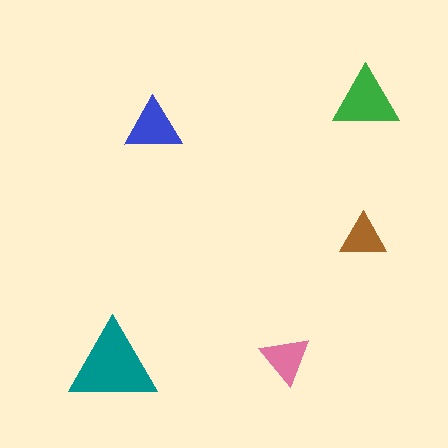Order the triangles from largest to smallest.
the teal one, the green one, the blue one, the pink one, the brown one.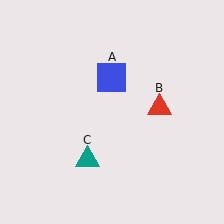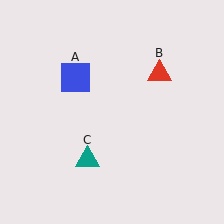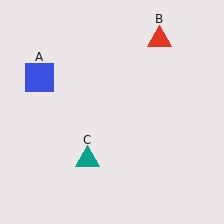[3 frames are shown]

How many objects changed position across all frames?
2 objects changed position: blue square (object A), red triangle (object B).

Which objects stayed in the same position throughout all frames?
Teal triangle (object C) remained stationary.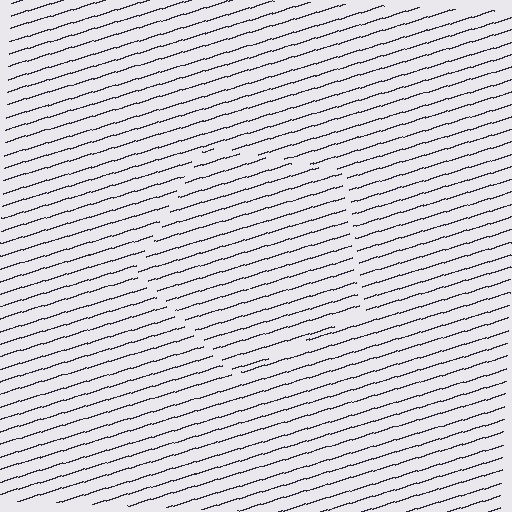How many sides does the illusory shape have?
5 sides — the line-ends trace a pentagon.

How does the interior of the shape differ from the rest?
The interior of the shape contains the same grating, shifted by half a period — the contour is defined by the phase discontinuity where line-ends from the inner and outer gratings abut.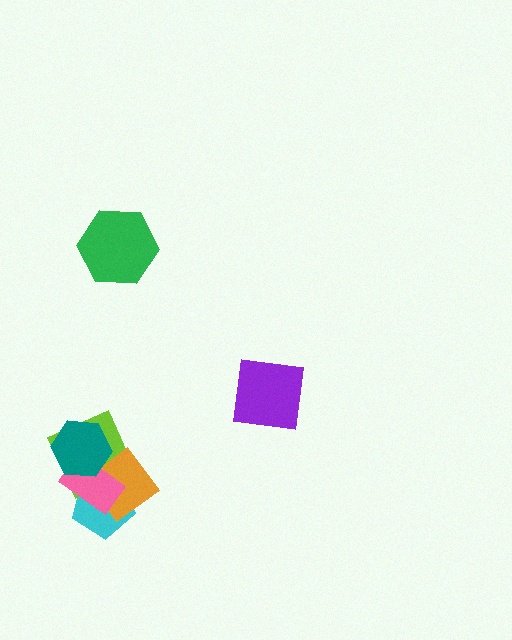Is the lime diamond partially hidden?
Yes, it is partially covered by another shape.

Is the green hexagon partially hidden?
No, no other shape covers it.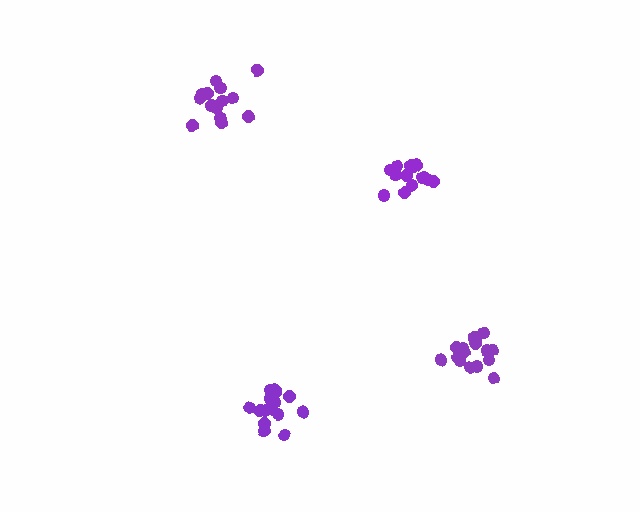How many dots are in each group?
Group 1: 14 dots, Group 2: 14 dots, Group 3: 15 dots, Group 4: 18 dots (61 total).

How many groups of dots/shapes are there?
There are 4 groups.